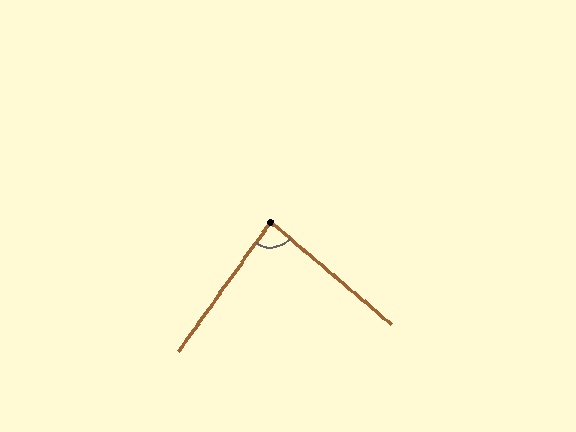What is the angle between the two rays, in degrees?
Approximately 85 degrees.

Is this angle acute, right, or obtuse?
It is approximately a right angle.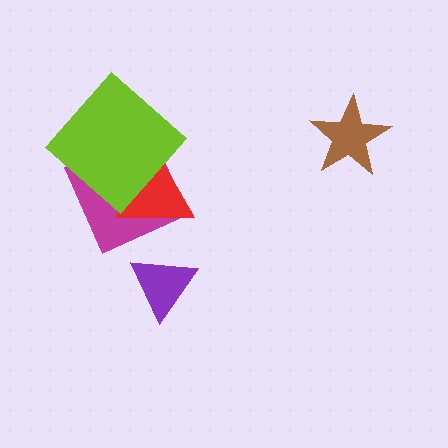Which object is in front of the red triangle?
The lime diamond is in front of the red triangle.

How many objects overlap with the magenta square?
2 objects overlap with the magenta square.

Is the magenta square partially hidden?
Yes, it is partially covered by another shape.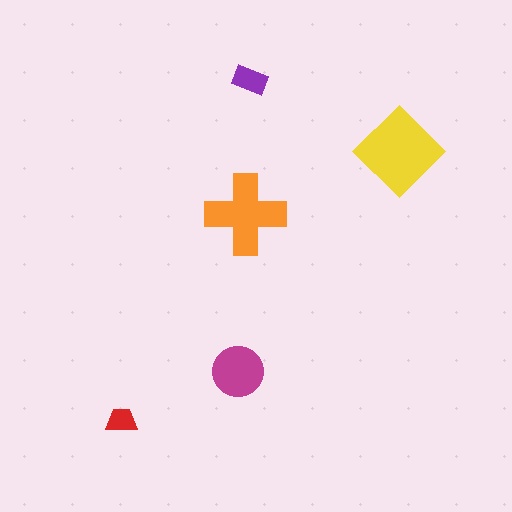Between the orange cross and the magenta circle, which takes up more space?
The orange cross.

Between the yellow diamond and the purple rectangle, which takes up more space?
The yellow diamond.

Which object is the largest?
The yellow diamond.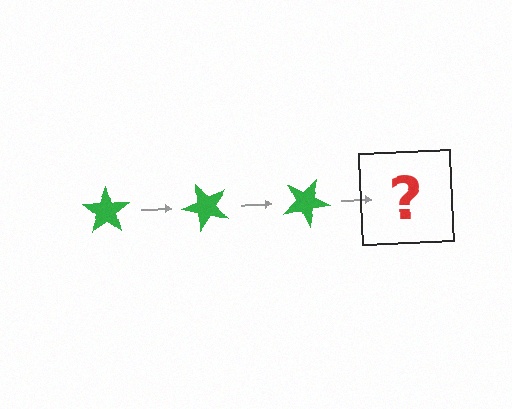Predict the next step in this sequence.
The next step is a green star rotated 150 degrees.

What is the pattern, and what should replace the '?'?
The pattern is that the star rotates 50 degrees each step. The '?' should be a green star rotated 150 degrees.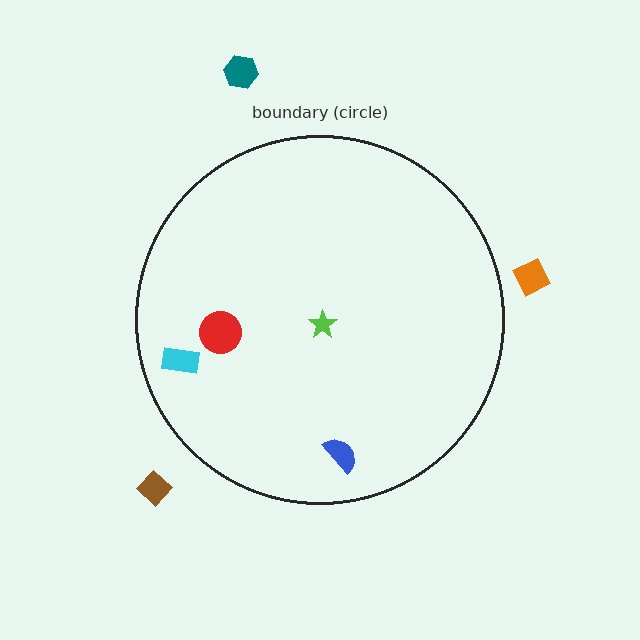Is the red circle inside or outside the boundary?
Inside.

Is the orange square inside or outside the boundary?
Outside.